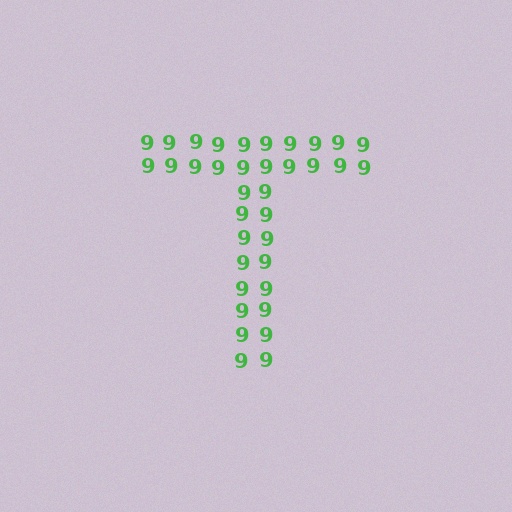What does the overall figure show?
The overall figure shows the letter T.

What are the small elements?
The small elements are digit 9's.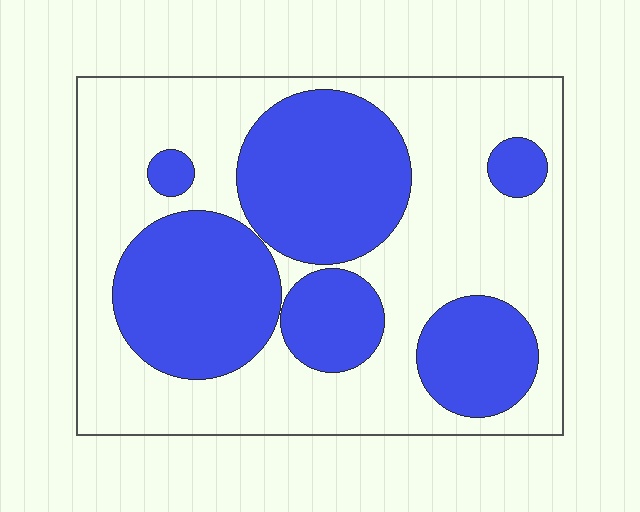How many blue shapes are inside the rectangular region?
6.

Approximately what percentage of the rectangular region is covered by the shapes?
Approximately 40%.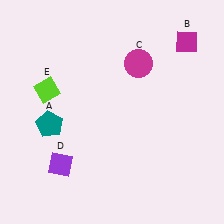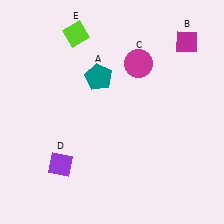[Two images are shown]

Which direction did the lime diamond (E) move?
The lime diamond (E) moved up.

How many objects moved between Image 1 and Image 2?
2 objects moved between the two images.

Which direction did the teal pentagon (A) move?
The teal pentagon (A) moved right.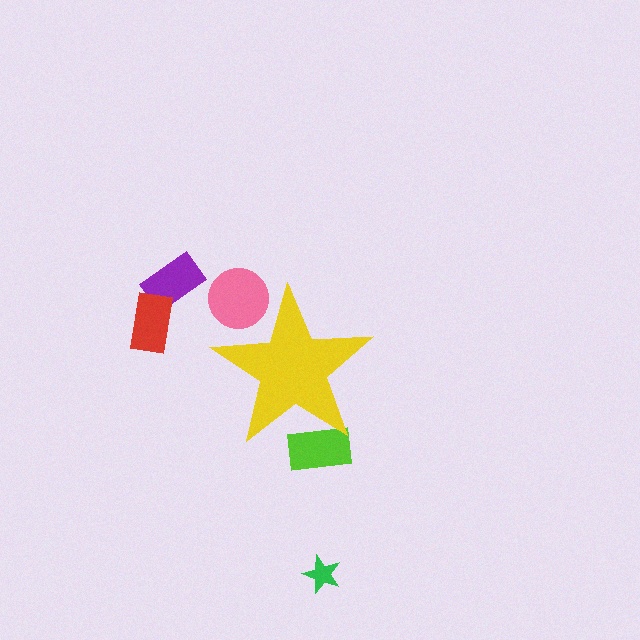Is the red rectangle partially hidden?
No, the red rectangle is fully visible.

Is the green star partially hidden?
No, the green star is fully visible.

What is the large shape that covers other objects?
A yellow star.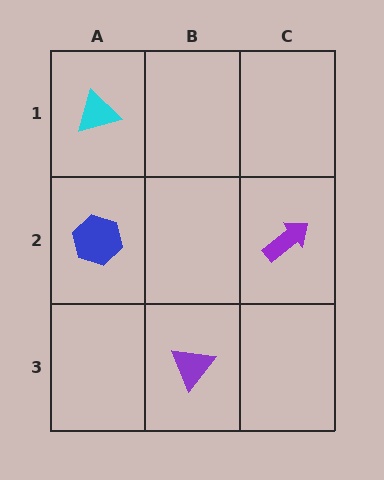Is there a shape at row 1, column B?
No, that cell is empty.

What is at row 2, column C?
A purple arrow.